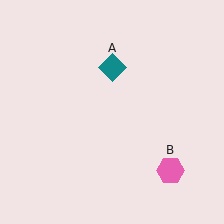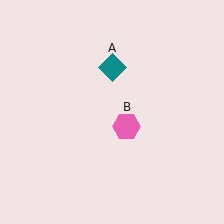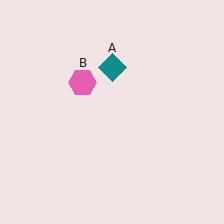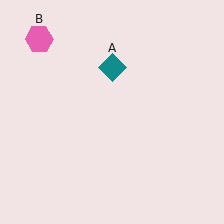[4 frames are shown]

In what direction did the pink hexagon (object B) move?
The pink hexagon (object B) moved up and to the left.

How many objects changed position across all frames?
1 object changed position: pink hexagon (object B).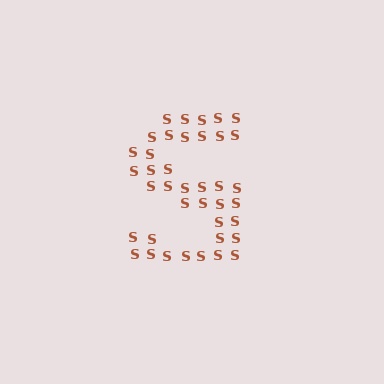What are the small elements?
The small elements are letter S's.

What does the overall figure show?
The overall figure shows the letter S.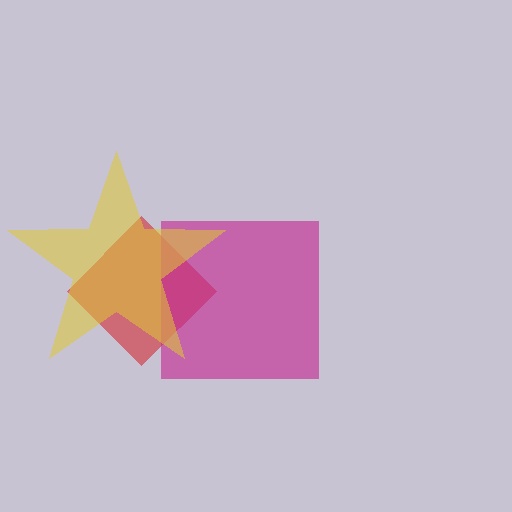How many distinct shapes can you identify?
There are 3 distinct shapes: a red diamond, a magenta square, a yellow star.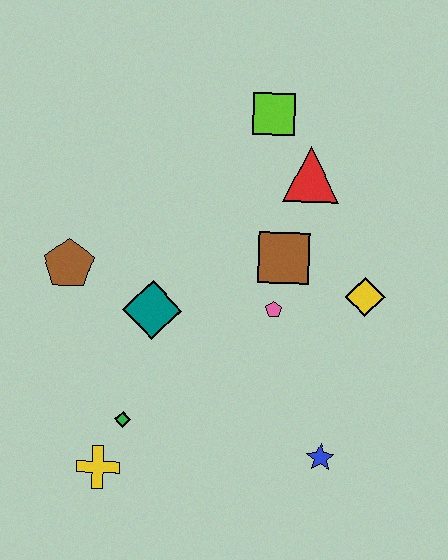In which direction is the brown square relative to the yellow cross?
The brown square is above the yellow cross.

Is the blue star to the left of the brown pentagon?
No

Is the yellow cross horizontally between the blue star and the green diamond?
No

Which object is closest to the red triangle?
The lime square is closest to the red triangle.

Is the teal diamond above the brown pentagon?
No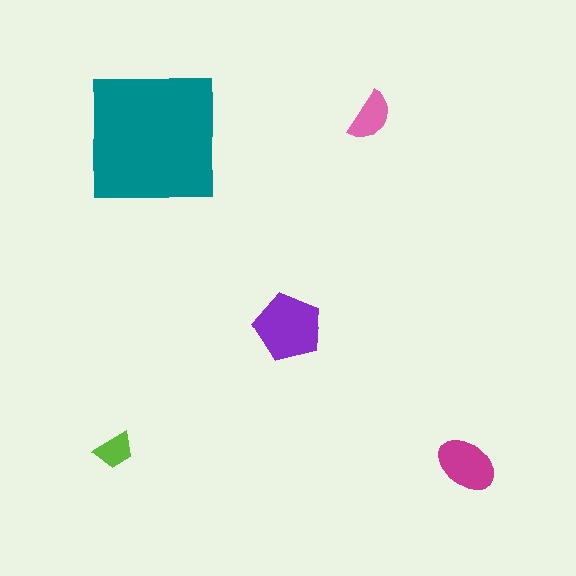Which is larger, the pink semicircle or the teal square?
The teal square.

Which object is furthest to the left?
The lime trapezoid is leftmost.